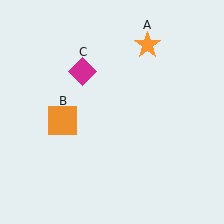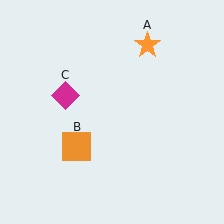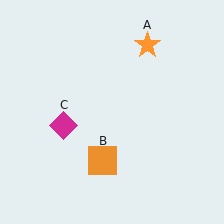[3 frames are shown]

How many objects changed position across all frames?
2 objects changed position: orange square (object B), magenta diamond (object C).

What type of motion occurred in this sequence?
The orange square (object B), magenta diamond (object C) rotated counterclockwise around the center of the scene.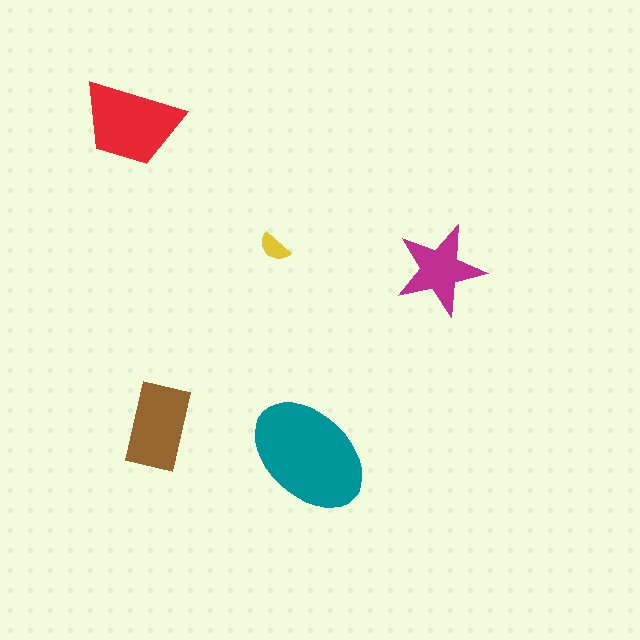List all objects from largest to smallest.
The teal ellipse, the red trapezoid, the brown rectangle, the magenta star, the yellow semicircle.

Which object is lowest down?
The teal ellipse is bottommost.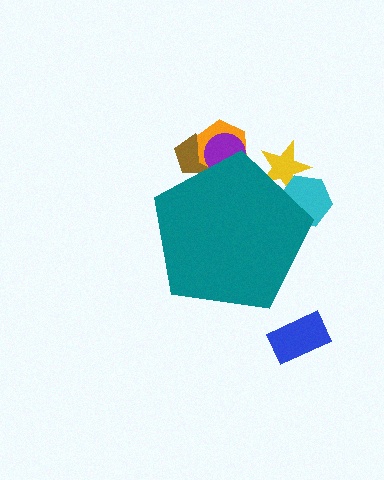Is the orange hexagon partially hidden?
Yes, the orange hexagon is partially hidden behind the teal pentagon.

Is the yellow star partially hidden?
Yes, the yellow star is partially hidden behind the teal pentagon.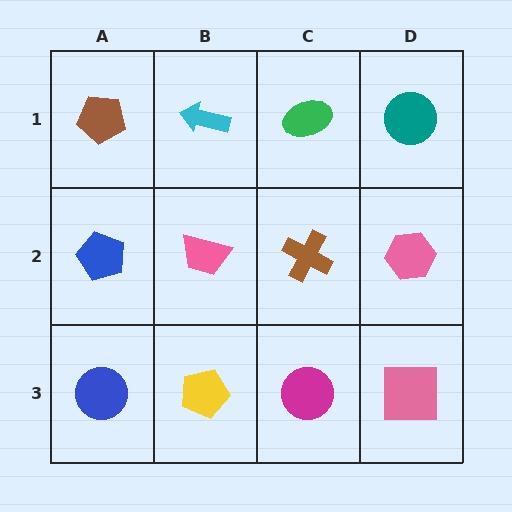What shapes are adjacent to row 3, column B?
A pink trapezoid (row 2, column B), a blue circle (row 3, column A), a magenta circle (row 3, column C).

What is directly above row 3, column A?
A blue pentagon.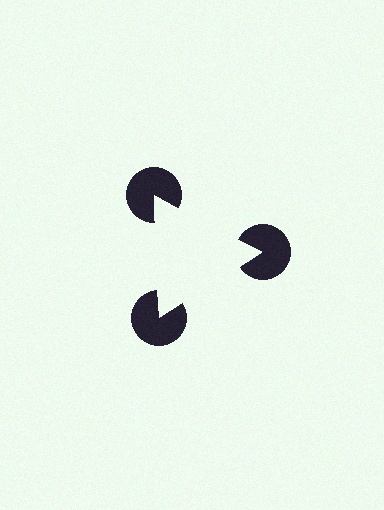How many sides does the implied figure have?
3 sides.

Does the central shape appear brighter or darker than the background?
It typically appears slightly brighter than the background, even though no actual brightness change is drawn.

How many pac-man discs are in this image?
There are 3 — one at each vertex of the illusory triangle.